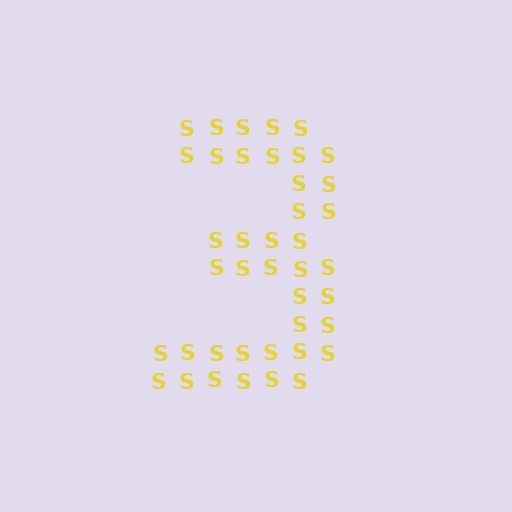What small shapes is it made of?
It is made of small letter S's.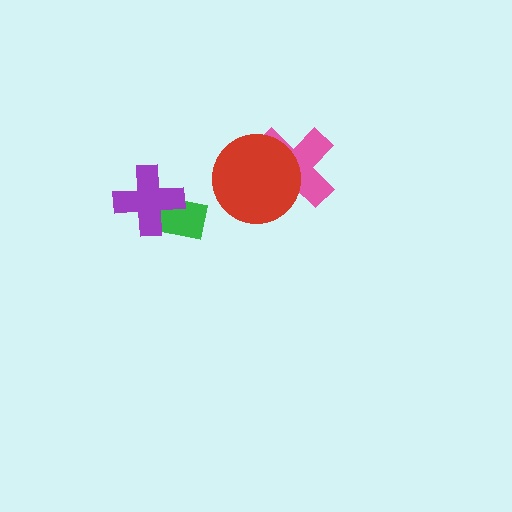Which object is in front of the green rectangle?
The purple cross is in front of the green rectangle.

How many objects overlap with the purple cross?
1 object overlaps with the purple cross.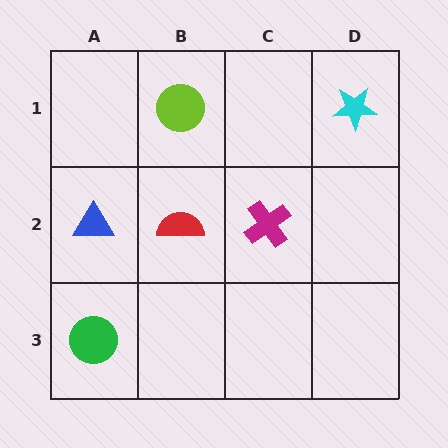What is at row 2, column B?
A red semicircle.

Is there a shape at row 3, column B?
No, that cell is empty.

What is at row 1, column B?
A lime circle.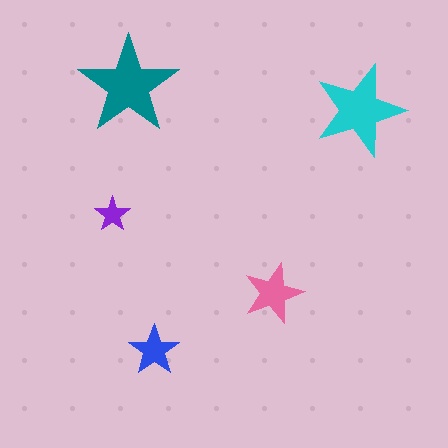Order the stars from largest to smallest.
the teal one, the cyan one, the pink one, the blue one, the purple one.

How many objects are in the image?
There are 5 objects in the image.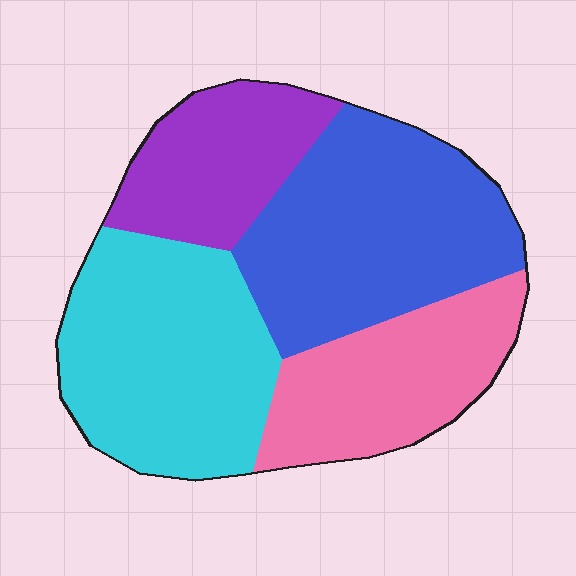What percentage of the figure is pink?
Pink takes up about one fifth (1/5) of the figure.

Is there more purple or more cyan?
Cyan.